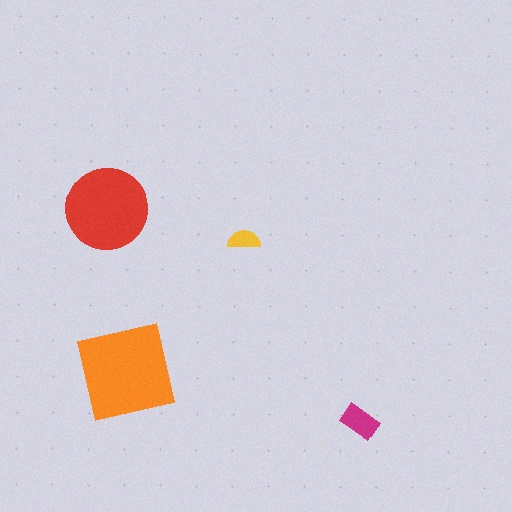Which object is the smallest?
The yellow semicircle.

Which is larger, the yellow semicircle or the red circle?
The red circle.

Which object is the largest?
The orange square.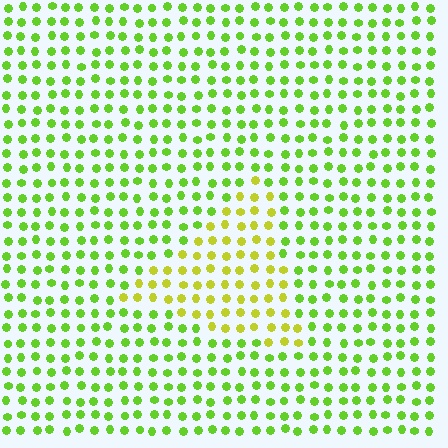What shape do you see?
I see a triangle.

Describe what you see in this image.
The image is filled with small lime elements in a uniform arrangement. A triangle-shaped region is visible where the elements are tinted to a slightly different hue, forming a subtle color boundary.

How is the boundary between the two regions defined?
The boundary is defined purely by a slight shift in hue (about 33 degrees). Spacing, size, and orientation are identical on both sides.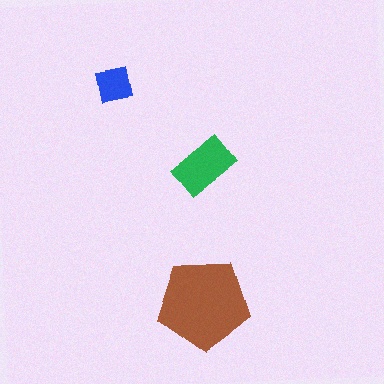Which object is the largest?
The brown pentagon.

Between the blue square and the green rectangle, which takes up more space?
The green rectangle.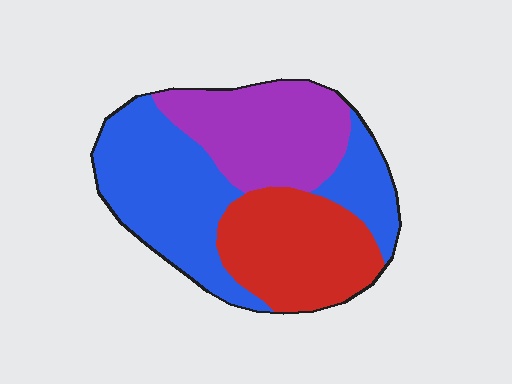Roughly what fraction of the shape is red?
Red covers roughly 30% of the shape.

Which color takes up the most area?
Blue, at roughly 45%.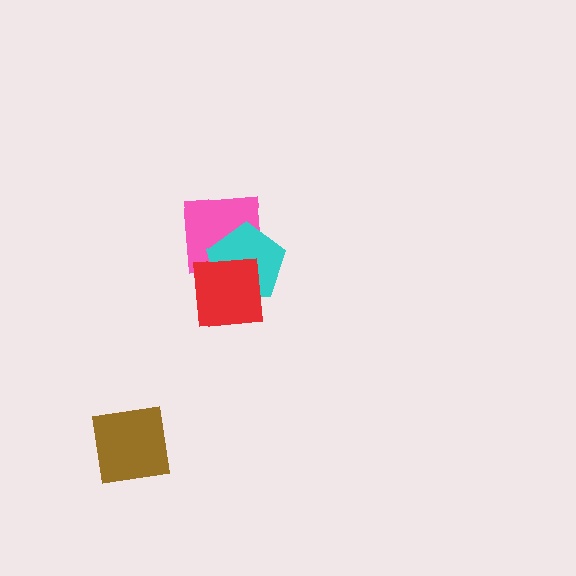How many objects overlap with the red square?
2 objects overlap with the red square.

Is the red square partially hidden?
No, no other shape covers it.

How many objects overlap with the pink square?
2 objects overlap with the pink square.